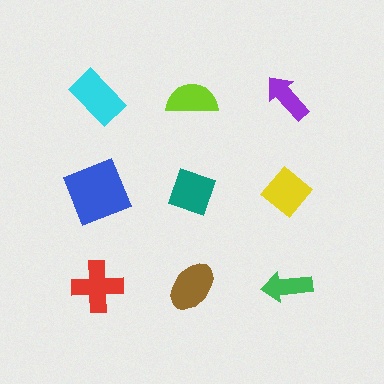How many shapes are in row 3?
3 shapes.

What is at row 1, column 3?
A purple arrow.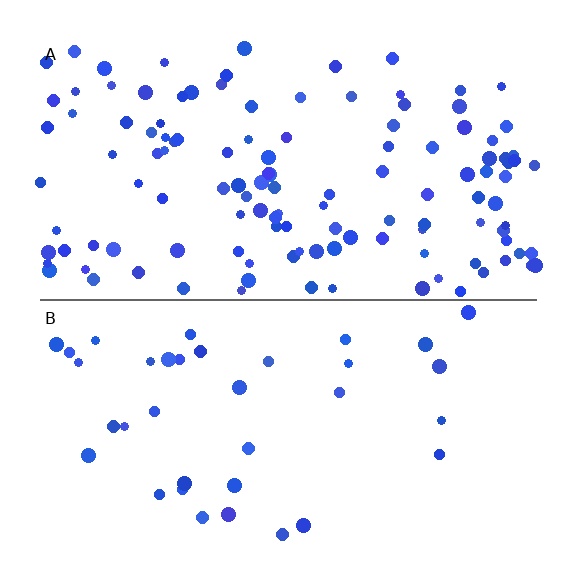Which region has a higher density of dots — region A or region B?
A (the top).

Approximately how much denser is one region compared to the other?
Approximately 3.4× — region A over region B.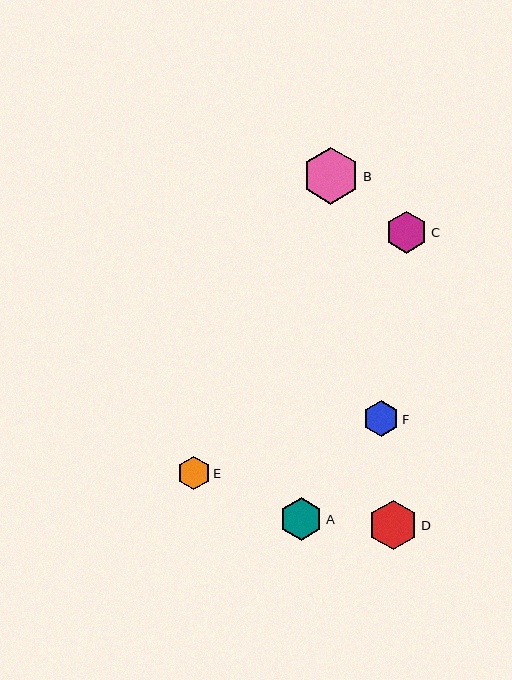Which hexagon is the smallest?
Hexagon E is the smallest with a size of approximately 33 pixels.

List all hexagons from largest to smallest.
From largest to smallest: B, D, A, C, F, E.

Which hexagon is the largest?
Hexagon B is the largest with a size of approximately 57 pixels.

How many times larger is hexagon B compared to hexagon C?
Hexagon B is approximately 1.4 times the size of hexagon C.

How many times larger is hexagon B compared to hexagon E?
Hexagon B is approximately 1.7 times the size of hexagon E.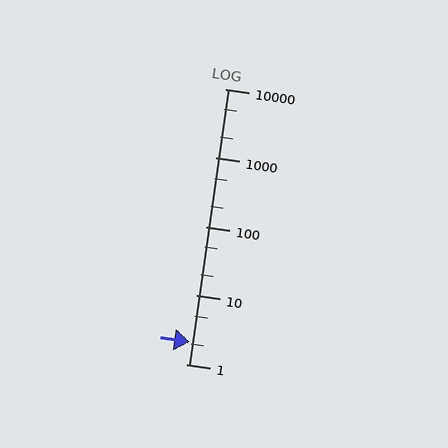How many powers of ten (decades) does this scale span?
The scale spans 4 decades, from 1 to 10000.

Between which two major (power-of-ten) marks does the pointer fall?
The pointer is between 1 and 10.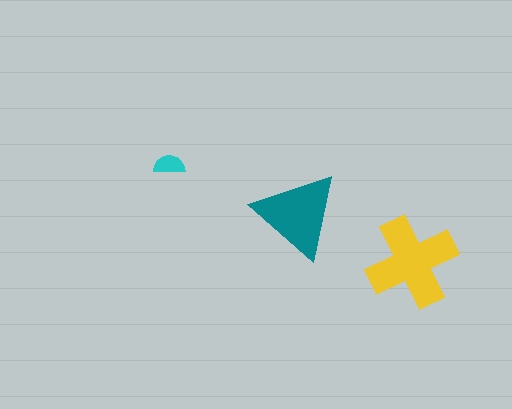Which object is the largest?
The yellow cross.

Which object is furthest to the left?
The cyan semicircle is leftmost.